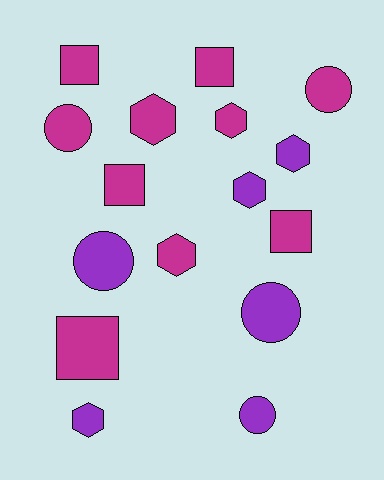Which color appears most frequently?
Magenta, with 10 objects.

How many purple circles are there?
There are 3 purple circles.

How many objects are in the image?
There are 16 objects.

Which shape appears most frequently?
Hexagon, with 6 objects.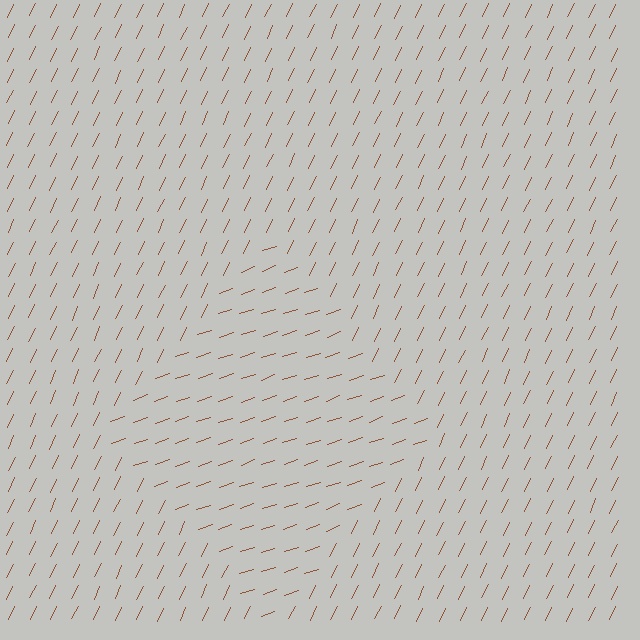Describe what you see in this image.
The image is filled with small brown line segments. A diamond region in the image has lines oriented differently from the surrounding lines, creating a visible texture boundary.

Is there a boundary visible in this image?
Yes, there is a texture boundary formed by a change in line orientation.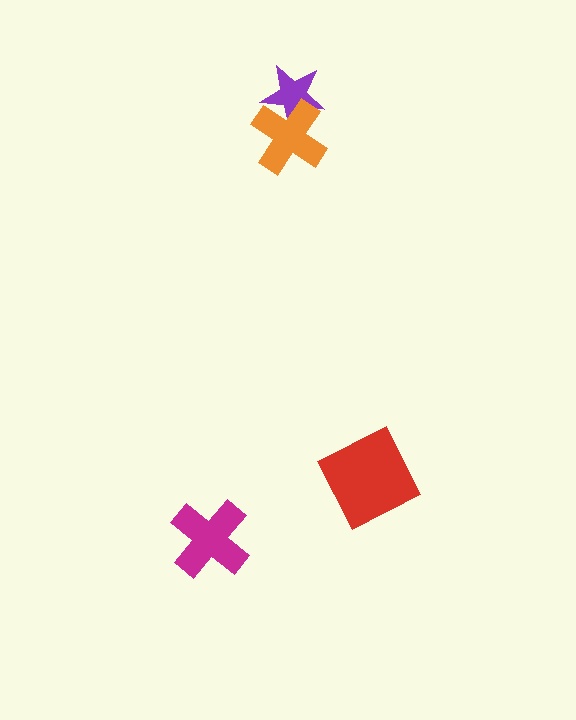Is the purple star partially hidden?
Yes, it is partially covered by another shape.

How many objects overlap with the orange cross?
1 object overlaps with the orange cross.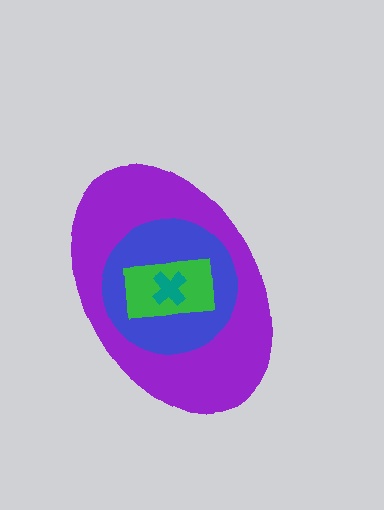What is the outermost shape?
The purple ellipse.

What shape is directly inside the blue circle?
The green rectangle.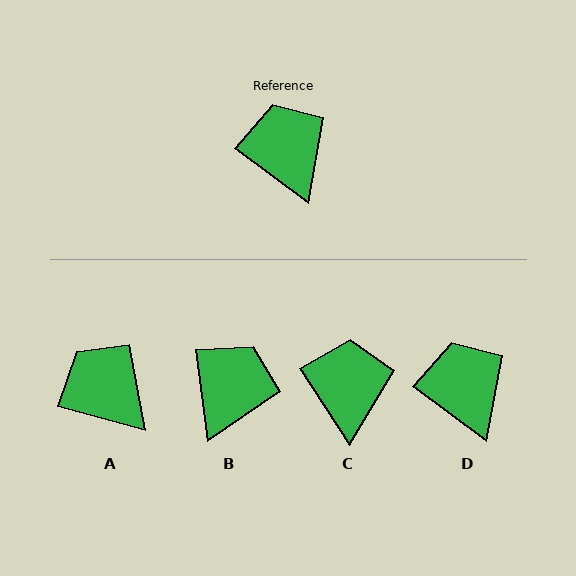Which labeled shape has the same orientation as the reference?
D.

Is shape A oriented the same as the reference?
No, it is off by about 21 degrees.